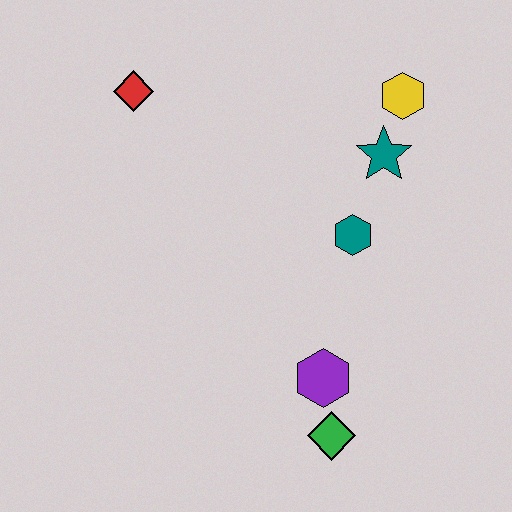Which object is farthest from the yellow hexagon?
The green diamond is farthest from the yellow hexagon.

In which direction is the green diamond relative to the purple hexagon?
The green diamond is below the purple hexagon.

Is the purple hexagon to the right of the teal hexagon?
No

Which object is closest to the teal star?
The yellow hexagon is closest to the teal star.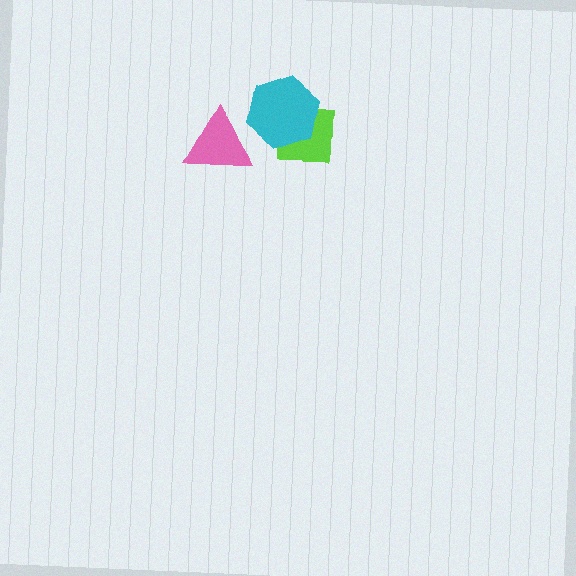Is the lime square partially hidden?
Yes, it is partially covered by another shape.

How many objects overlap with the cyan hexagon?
1 object overlaps with the cyan hexagon.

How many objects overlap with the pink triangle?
0 objects overlap with the pink triangle.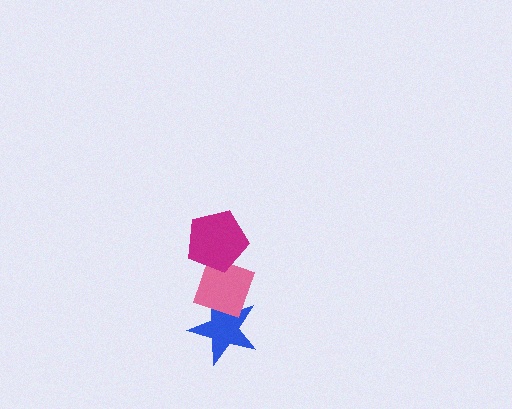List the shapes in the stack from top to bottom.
From top to bottom: the magenta pentagon, the pink diamond, the blue star.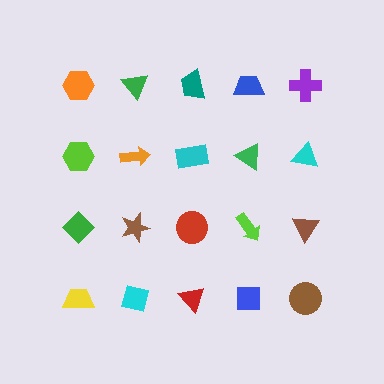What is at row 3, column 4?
A lime arrow.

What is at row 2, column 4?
A green triangle.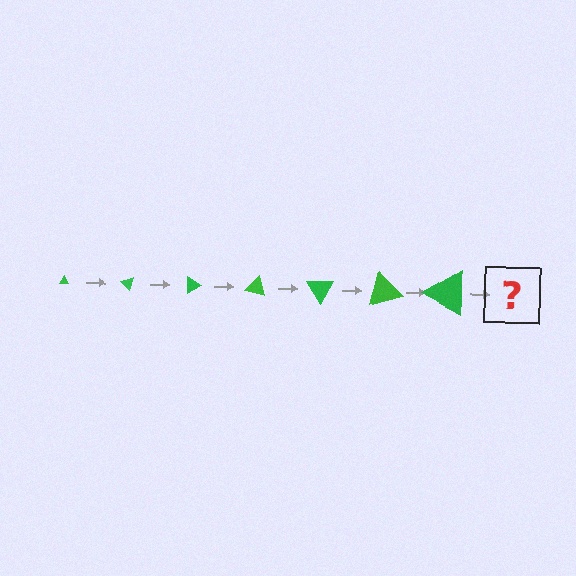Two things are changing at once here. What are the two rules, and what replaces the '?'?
The two rules are that the triangle grows larger each step and it rotates 45 degrees each step. The '?' should be a triangle, larger than the previous one and rotated 315 degrees from the start.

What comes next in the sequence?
The next element should be a triangle, larger than the previous one and rotated 315 degrees from the start.